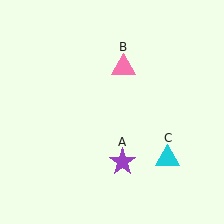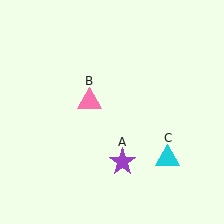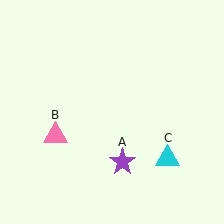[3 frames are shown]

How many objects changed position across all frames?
1 object changed position: pink triangle (object B).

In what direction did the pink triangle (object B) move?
The pink triangle (object B) moved down and to the left.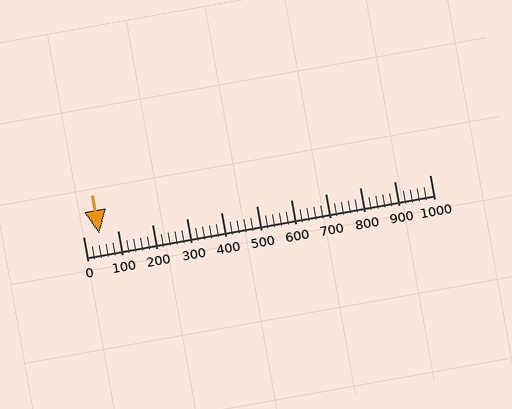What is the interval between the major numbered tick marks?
The major tick marks are spaced 100 units apart.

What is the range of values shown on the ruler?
The ruler shows values from 0 to 1000.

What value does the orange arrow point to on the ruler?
The orange arrow points to approximately 48.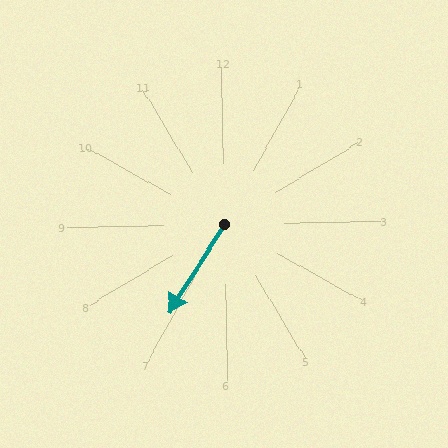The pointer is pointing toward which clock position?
Roughly 7 o'clock.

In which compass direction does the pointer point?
Southwest.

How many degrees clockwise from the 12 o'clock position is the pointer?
Approximately 213 degrees.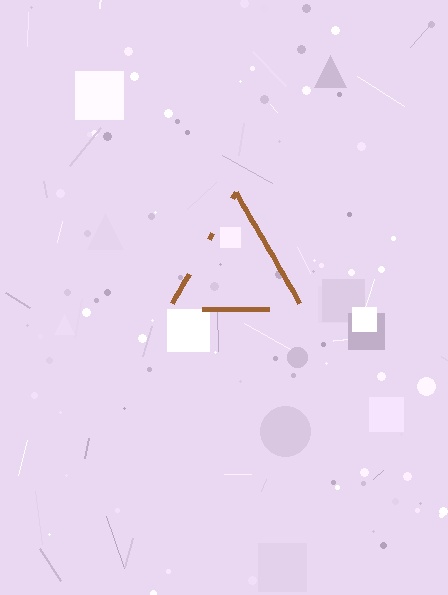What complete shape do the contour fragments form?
The contour fragments form a triangle.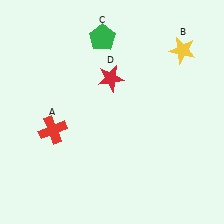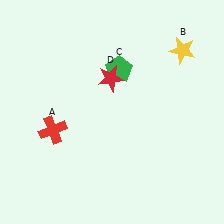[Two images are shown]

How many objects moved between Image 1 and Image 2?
1 object moved between the two images.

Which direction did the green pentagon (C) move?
The green pentagon (C) moved down.